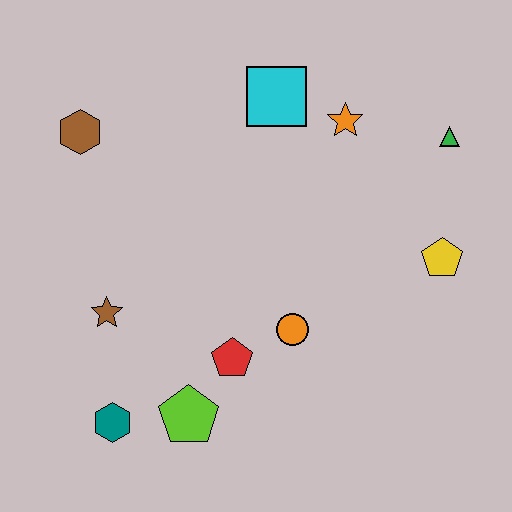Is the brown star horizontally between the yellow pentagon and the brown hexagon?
Yes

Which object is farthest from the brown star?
The green triangle is farthest from the brown star.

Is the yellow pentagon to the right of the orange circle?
Yes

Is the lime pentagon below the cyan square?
Yes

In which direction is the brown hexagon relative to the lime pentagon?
The brown hexagon is above the lime pentagon.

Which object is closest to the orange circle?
The red pentagon is closest to the orange circle.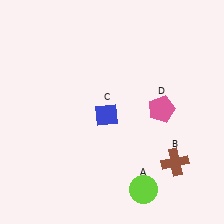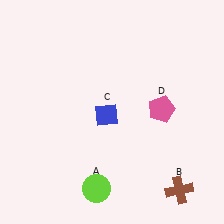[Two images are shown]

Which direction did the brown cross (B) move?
The brown cross (B) moved down.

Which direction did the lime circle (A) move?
The lime circle (A) moved left.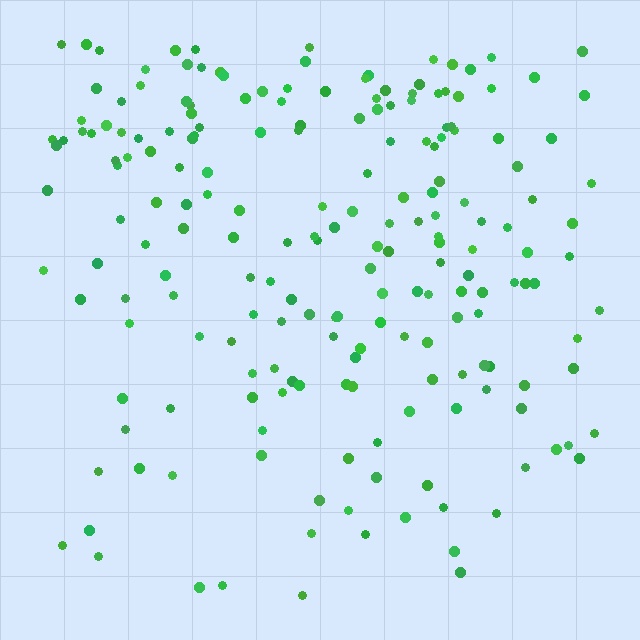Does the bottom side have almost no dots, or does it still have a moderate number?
Still a moderate number, just noticeably fewer than the top.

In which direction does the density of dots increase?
From bottom to top, with the top side densest.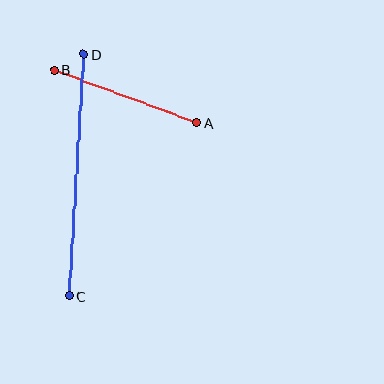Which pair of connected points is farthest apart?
Points C and D are farthest apart.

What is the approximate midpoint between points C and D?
The midpoint is at approximately (76, 175) pixels.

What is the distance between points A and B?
The distance is approximately 152 pixels.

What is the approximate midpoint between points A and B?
The midpoint is at approximately (125, 96) pixels.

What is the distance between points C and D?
The distance is approximately 242 pixels.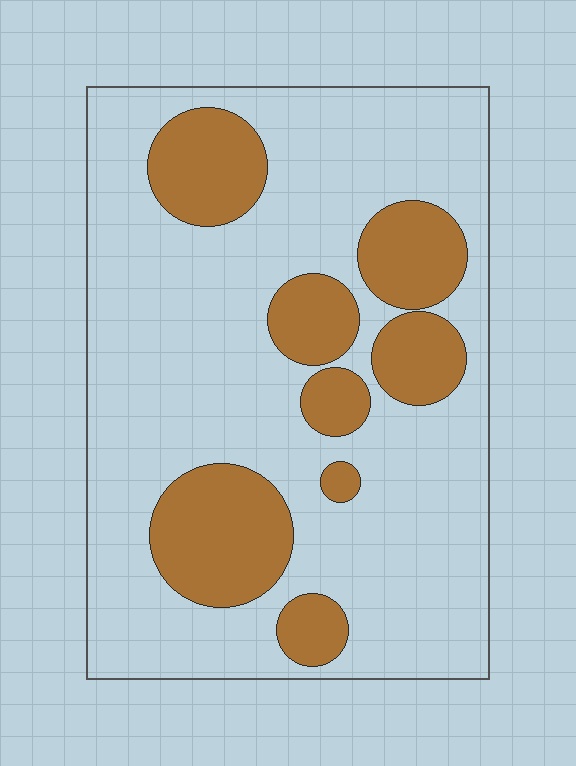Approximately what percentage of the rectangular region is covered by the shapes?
Approximately 25%.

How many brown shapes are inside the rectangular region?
8.